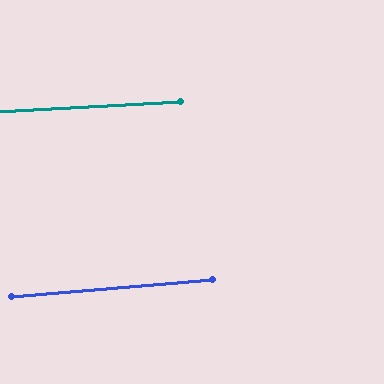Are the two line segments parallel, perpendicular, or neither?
Parallel — their directions differ by only 1.8°.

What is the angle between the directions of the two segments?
Approximately 2 degrees.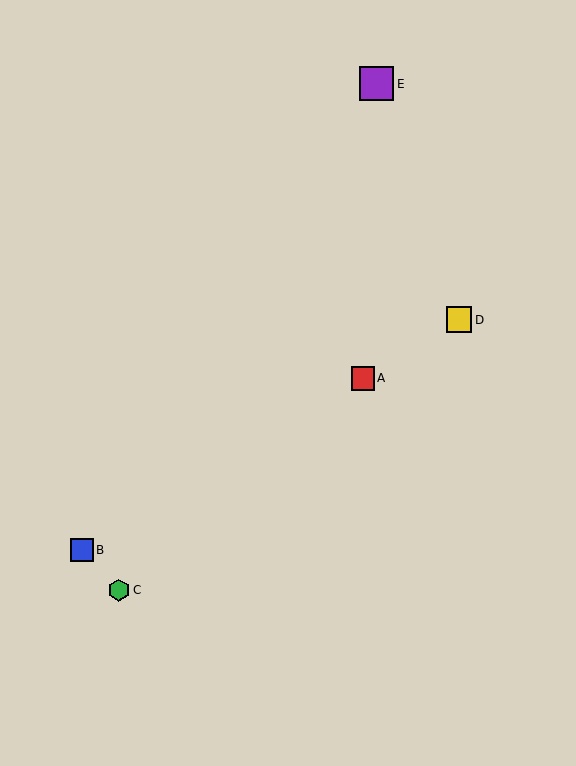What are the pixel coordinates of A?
Object A is at (363, 378).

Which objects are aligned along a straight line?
Objects A, B, D are aligned along a straight line.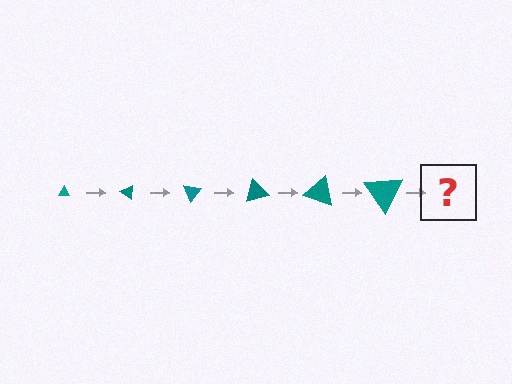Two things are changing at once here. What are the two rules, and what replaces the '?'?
The two rules are that the triangle grows larger each step and it rotates 35 degrees each step. The '?' should be a triangle, larger than the previous one and rotated 210 degrees from the start.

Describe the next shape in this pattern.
It should be a triangle, larger than the previous one and rotated 210 degrees from the start.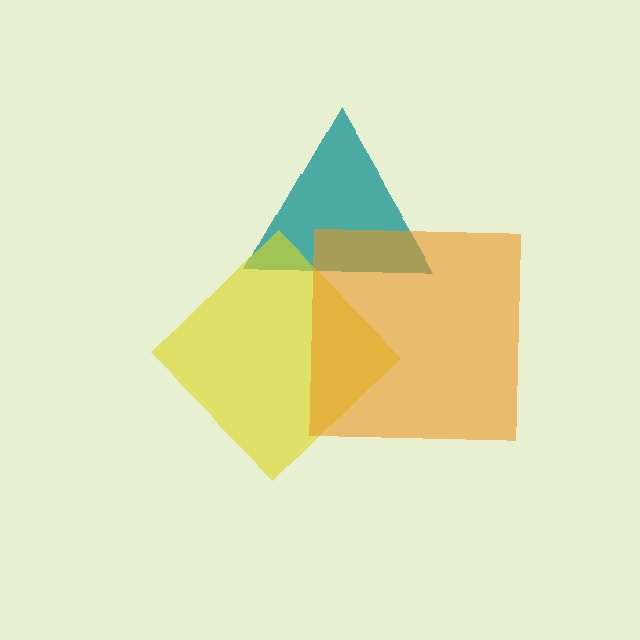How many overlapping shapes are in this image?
There are 3 overlapping shapes in the image.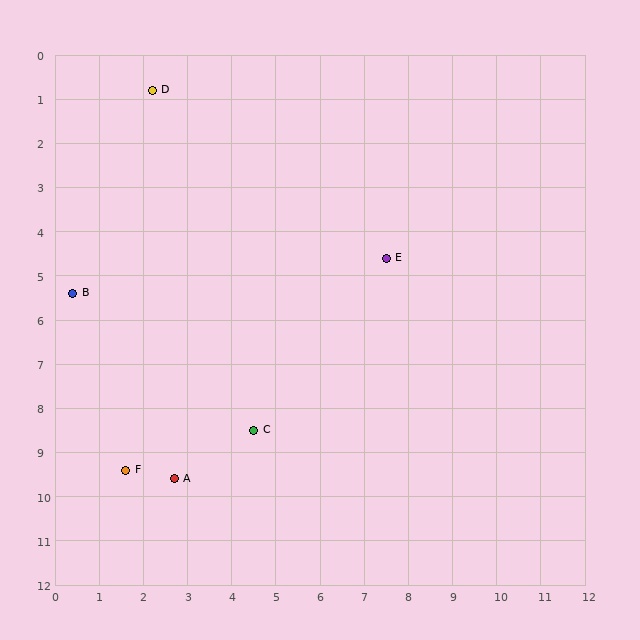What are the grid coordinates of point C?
Point C is at approximately (4.5, 8.5).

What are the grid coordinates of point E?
Point E is at approximately (7.5, 4.6).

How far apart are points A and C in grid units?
Points A and C are about 2.1 grid units apart.